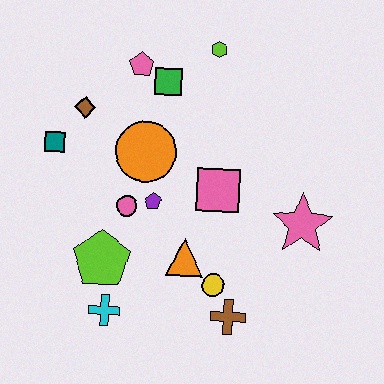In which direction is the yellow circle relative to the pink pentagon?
The yellow circle is below the pink pentagon.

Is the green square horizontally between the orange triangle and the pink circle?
Yes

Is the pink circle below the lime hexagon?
Yes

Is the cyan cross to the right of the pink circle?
No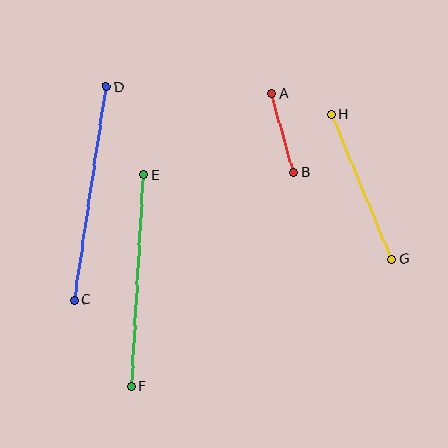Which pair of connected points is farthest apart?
Points C and D are farthest apart.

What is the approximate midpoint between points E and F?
The midpoint is at approximately (137, 281) pixels.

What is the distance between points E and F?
The distance is approximately 212 pixels.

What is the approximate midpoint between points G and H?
The midpoint is at approximately (362, 187) pixels.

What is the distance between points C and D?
The distance is approximately 216 pixels.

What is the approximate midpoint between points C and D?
The midpoint is at approximately (90, 193) pixels.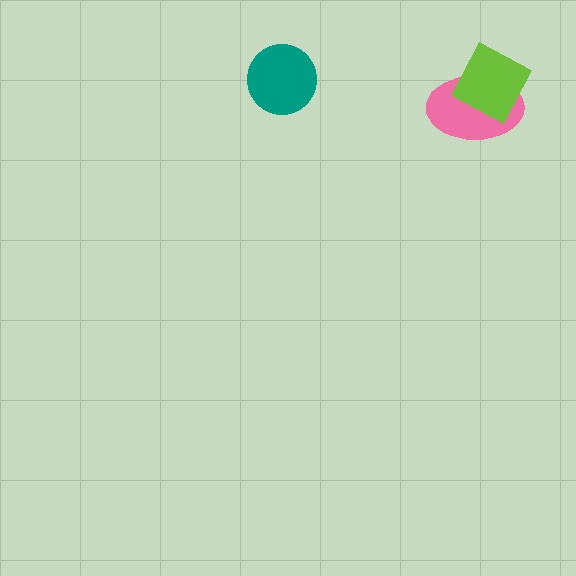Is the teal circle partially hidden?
No, no other shape covers it.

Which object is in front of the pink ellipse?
The lime square is in front of the pink ellipse.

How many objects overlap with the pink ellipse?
1 object overlaps with the pink ellipse.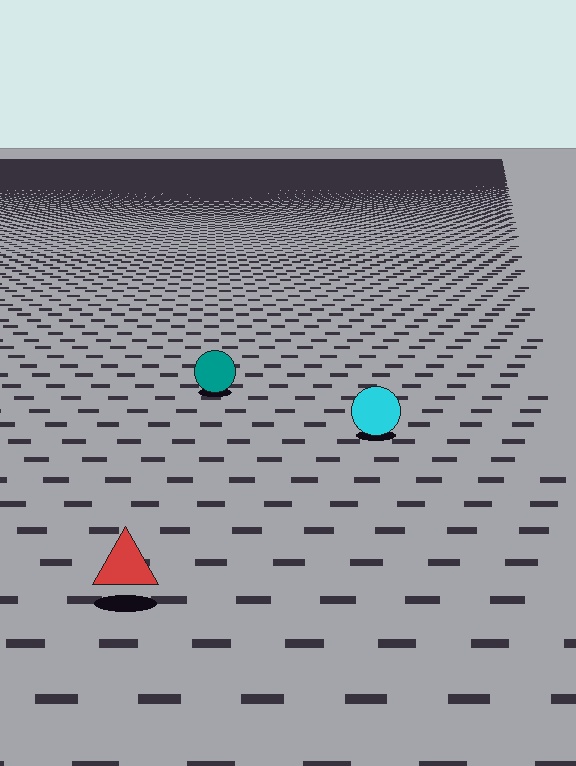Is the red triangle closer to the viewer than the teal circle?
Yes. The red triangle is closer — you can tell from the texture gradient: the ground texture is coarser near it.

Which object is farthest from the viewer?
The teal circle is farthest from the viewer. It appears smaller and the ground texture around it is denser.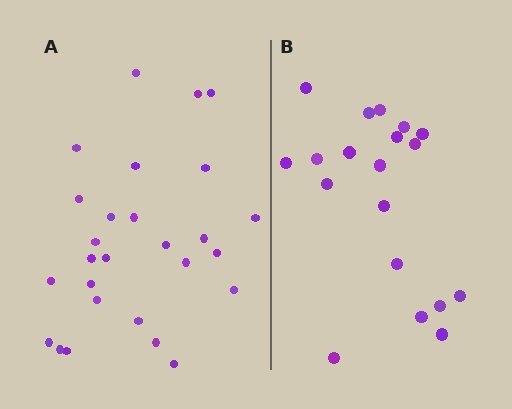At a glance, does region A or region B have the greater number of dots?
Region A (the left region) has more dots.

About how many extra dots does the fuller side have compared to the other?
Region A has roughly 8 or so more dots than region B.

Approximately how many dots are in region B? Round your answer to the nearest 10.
About 20 dots. (The exact count is 19, which rounds to 20.)